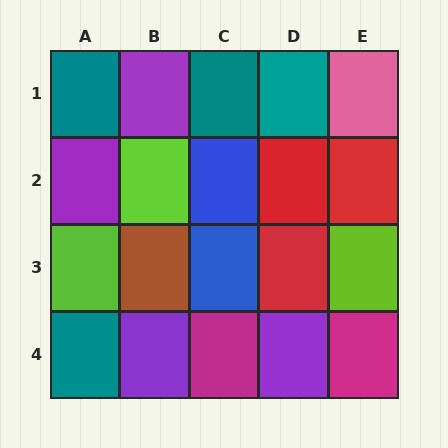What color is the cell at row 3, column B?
Brown.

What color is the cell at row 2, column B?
Lime.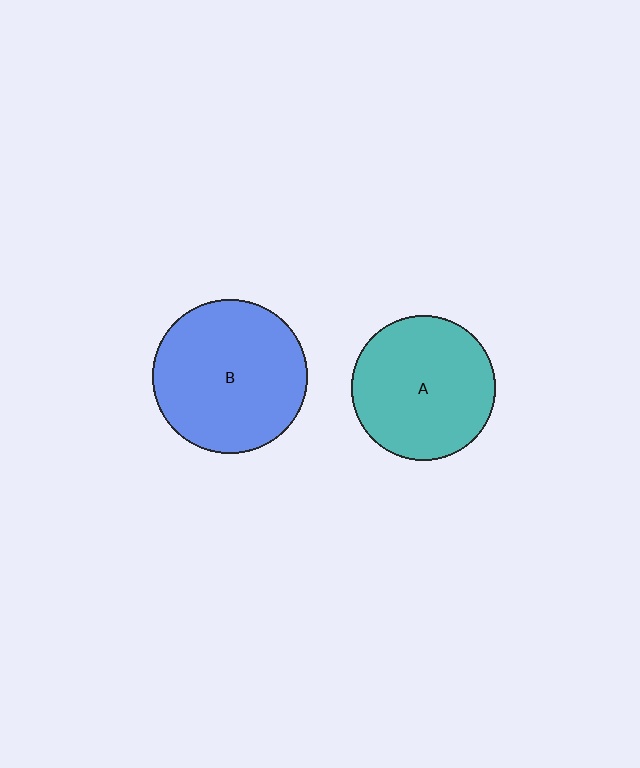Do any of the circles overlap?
No, none of the circles overlap.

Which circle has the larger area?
Circle B (blue).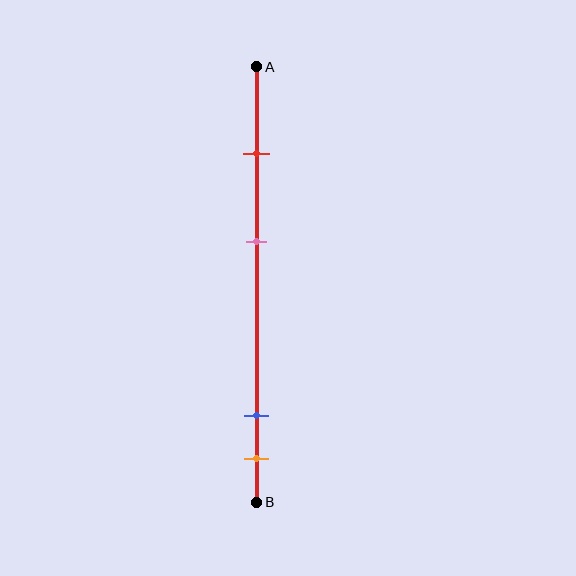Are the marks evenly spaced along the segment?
No, the marks are not evenly spaced.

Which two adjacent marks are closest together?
The blue and orange marks are the closest adjacent pair.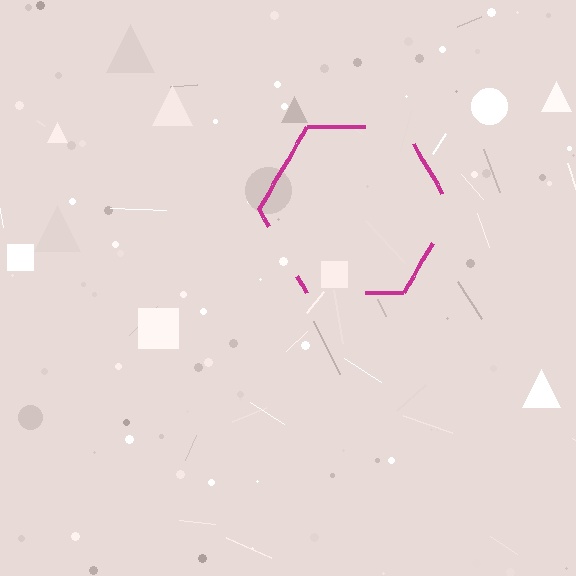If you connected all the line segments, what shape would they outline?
They would outline a hexagon.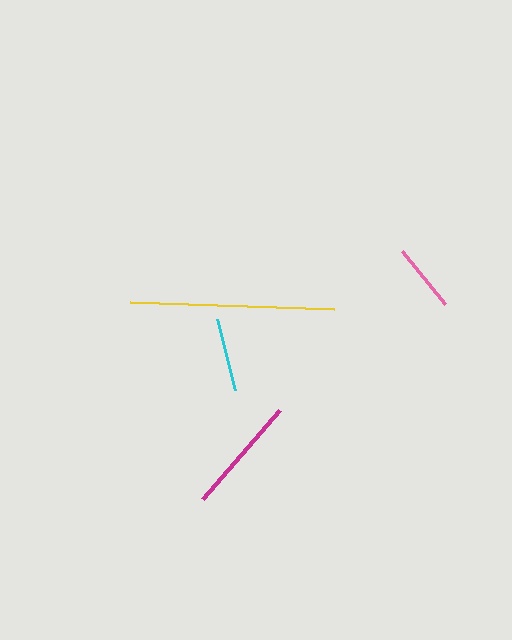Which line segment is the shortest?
The pink line is the shortest at approximately 68 pixels.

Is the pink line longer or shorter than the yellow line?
The yellow line is longer than the pink line.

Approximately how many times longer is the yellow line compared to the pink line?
The yellow line is approximately 3.0 times the length of the pink line.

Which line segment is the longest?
The yellow line is the longest at approximately 205 pixels.